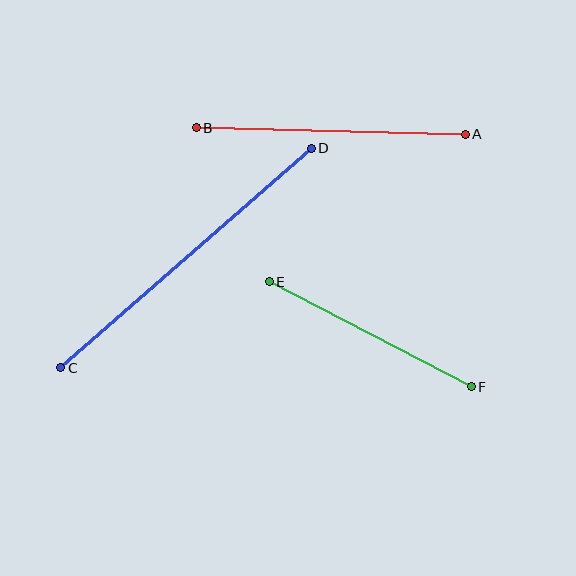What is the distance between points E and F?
The distance is approximately 228 pixels.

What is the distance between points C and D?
The distance is approximately 333 pixels.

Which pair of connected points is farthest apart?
Points C and D are farthest apart.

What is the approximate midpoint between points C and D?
The midpoint is at approximately (186, 258) pixels.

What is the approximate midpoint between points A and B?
The midpoint is at approximately (331, 131) pixels.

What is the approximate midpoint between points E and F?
The midpoint is at approximately (370, 334) pixels.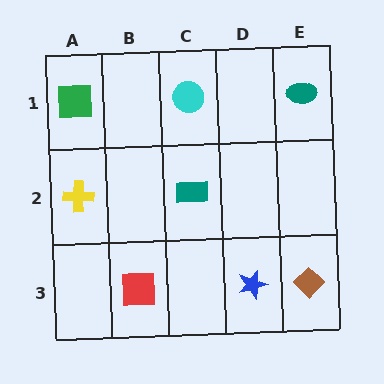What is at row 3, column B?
A red square.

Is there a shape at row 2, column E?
No, that cell is empty.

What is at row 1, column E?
A teal ellipse.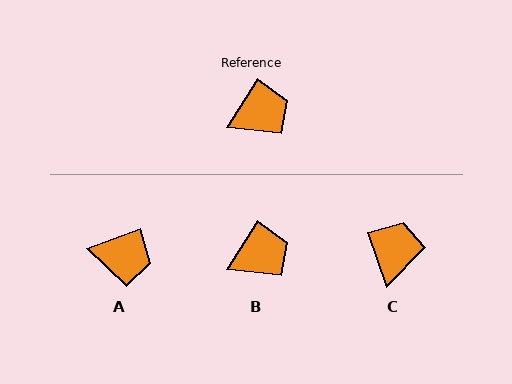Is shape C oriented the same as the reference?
No, it is off by about 52 degrees.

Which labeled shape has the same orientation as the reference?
B.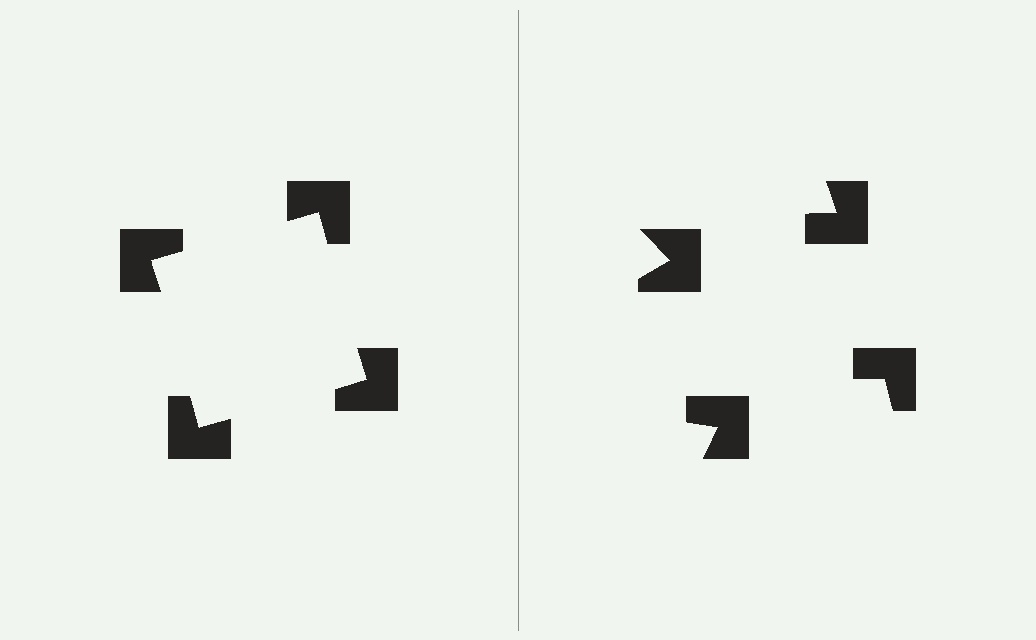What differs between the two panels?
The notched squares are positioned identically on both sides; only the wedge orientations differ. On the left they align to a square; on the right they are misaligned.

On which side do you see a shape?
An illusory square appears on the left side. On the right side the wedge cuts are rotated, so no coherent shape forms.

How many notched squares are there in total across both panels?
8 — 4 on each side.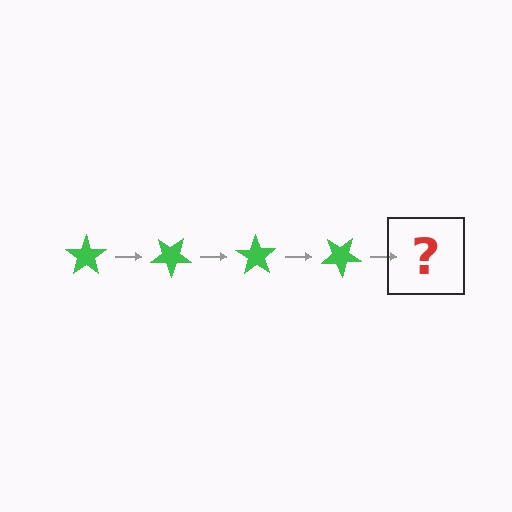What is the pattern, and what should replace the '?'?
The pattern is that the star rotates 35 degrees each step. The '?' should be a green star rotated 140 degrees.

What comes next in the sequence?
The next element should be a green star rotated 140 degrees.